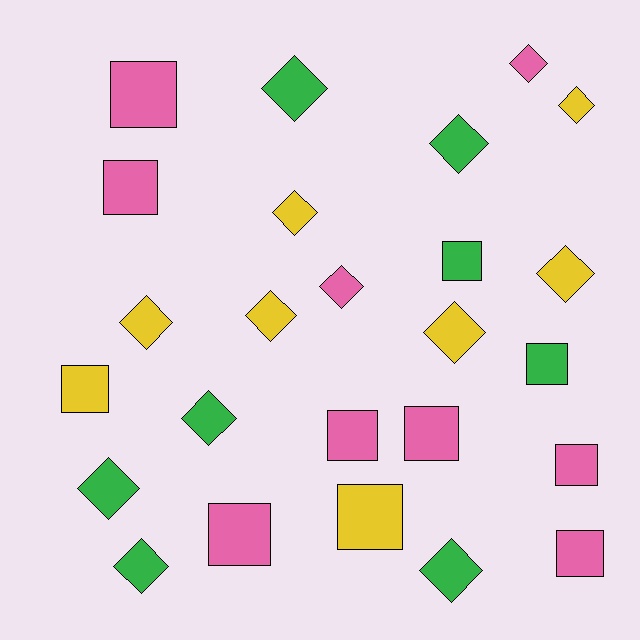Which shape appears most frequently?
Diamond, with 14 objects.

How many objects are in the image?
There are 25 objects.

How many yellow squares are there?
There are 2 yellow squares.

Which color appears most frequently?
Pink, with 9 objects.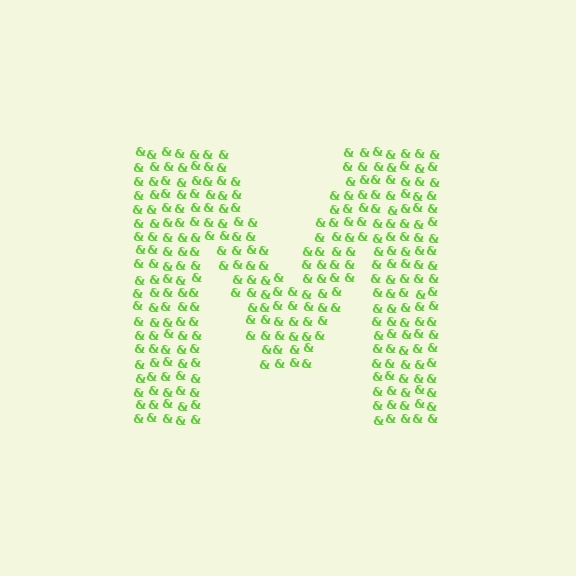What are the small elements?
The small elements are ampersands.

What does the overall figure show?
The overall figure shows the letter M.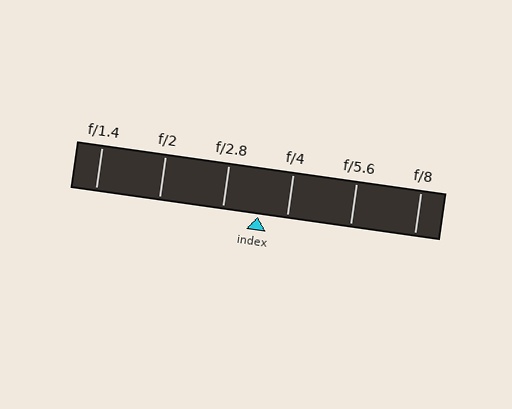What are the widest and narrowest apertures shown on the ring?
The widest aperture shown is f/1.4 and the narrowest is f/8.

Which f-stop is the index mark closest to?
The index mark is closest to f/4.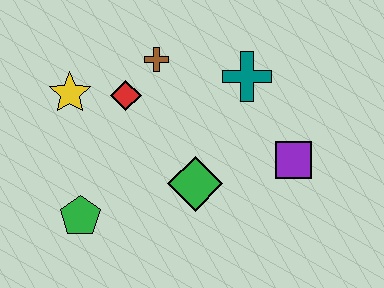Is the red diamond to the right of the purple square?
No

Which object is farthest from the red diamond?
The purple square is farthest from the red diamond.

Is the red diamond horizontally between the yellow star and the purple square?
Yes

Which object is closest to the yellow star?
The red diamond is closest to the yellow star.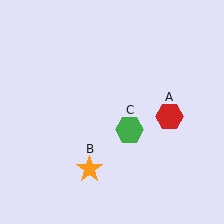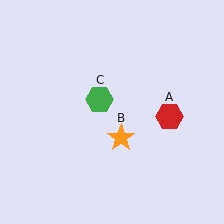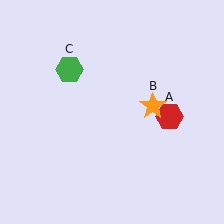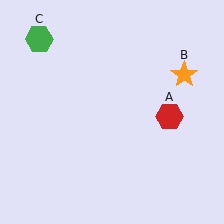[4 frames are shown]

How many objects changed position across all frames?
2 objects changed position: orange star (object B), green hexagon (object C).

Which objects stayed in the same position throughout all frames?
Red hexagon (object A) remained stationary.